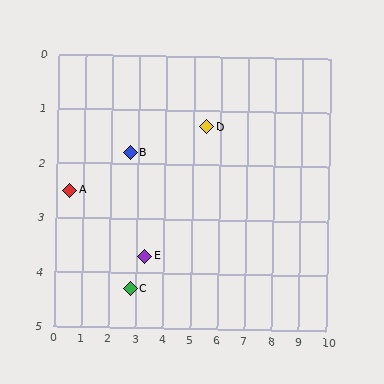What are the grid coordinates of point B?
Point B is at approximately (2.7, 1.8).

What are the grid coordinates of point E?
Point E is at approximately (3.3, 3.7).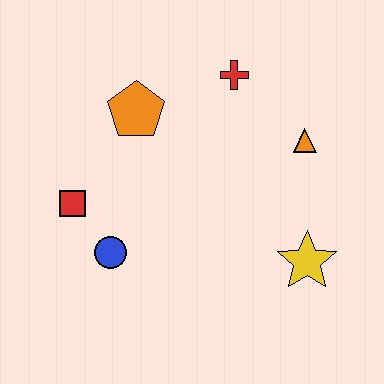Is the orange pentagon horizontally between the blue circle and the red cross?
Yes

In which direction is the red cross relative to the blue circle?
The red cross is above the blue circle.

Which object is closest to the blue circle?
The red square is closest to the blue circle.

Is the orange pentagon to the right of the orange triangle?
No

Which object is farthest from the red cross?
The blue circle is farthest from the red cross.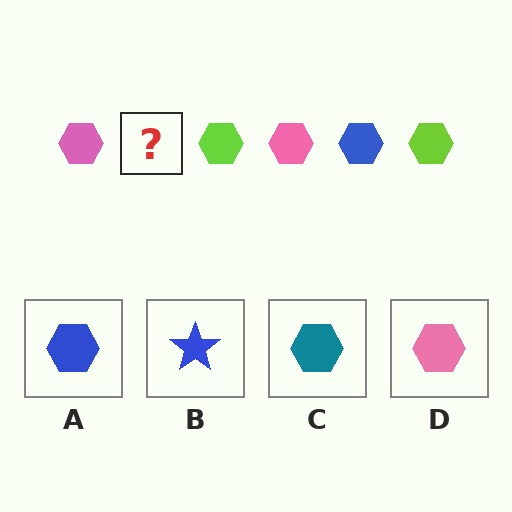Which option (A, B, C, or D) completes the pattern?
A.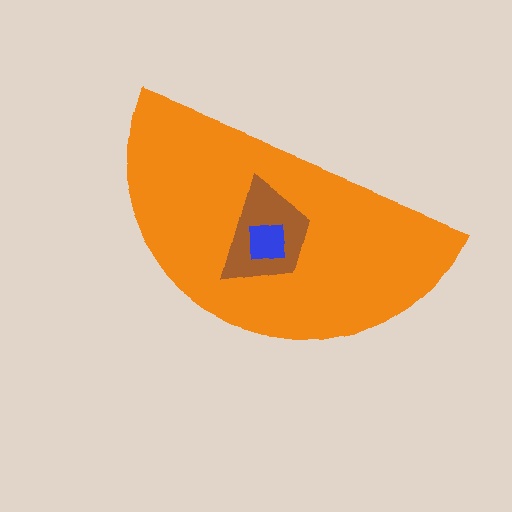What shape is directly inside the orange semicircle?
The brown trapezoid.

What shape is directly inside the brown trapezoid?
The blue square.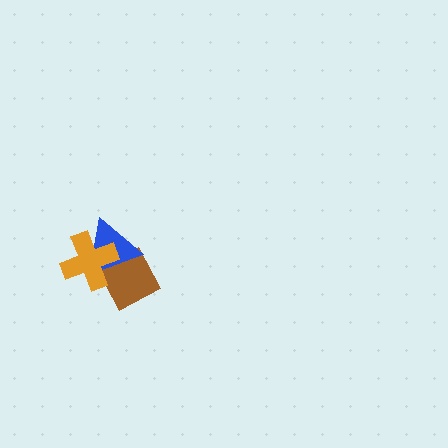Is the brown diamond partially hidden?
Yes, it is partially covered by another shape.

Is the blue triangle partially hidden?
Yes, it is partially covered by another shape.